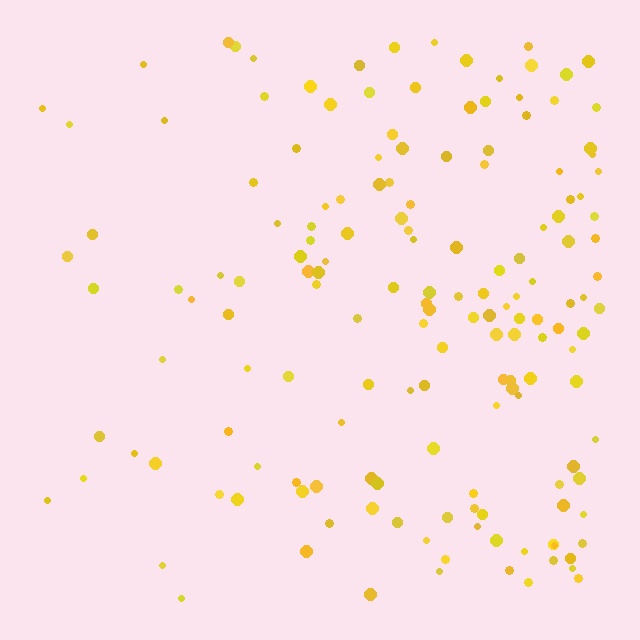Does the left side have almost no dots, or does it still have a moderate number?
Still a moderate number, just noticeably fewer than the right.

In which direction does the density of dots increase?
From left to right, with the right side densest.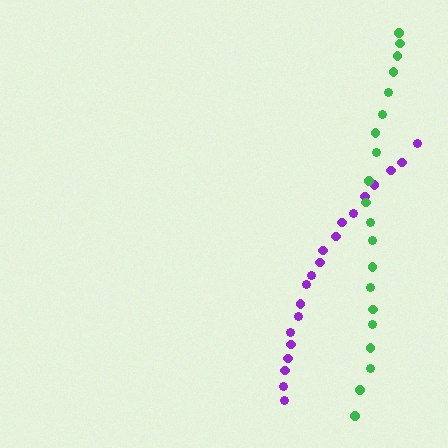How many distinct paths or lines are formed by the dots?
There are 2 distinct paths.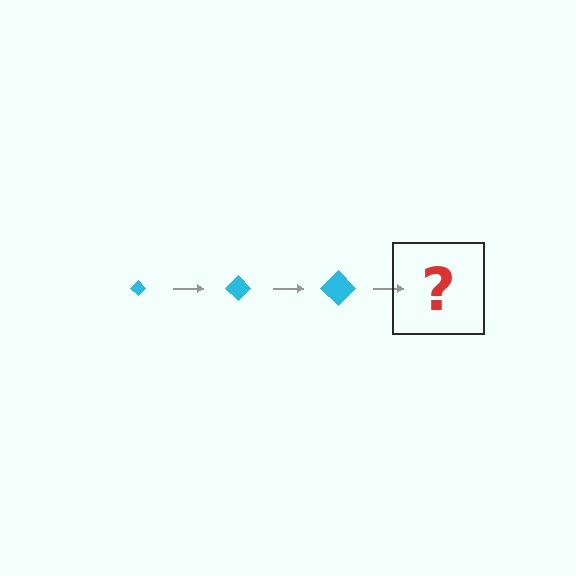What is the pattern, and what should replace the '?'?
The pattern is that the diamond gets progressively larger each step. The '?' should be a cyan diamond, larger than the previous one.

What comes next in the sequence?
The next element should be a cyan diamond, larger than the previous one.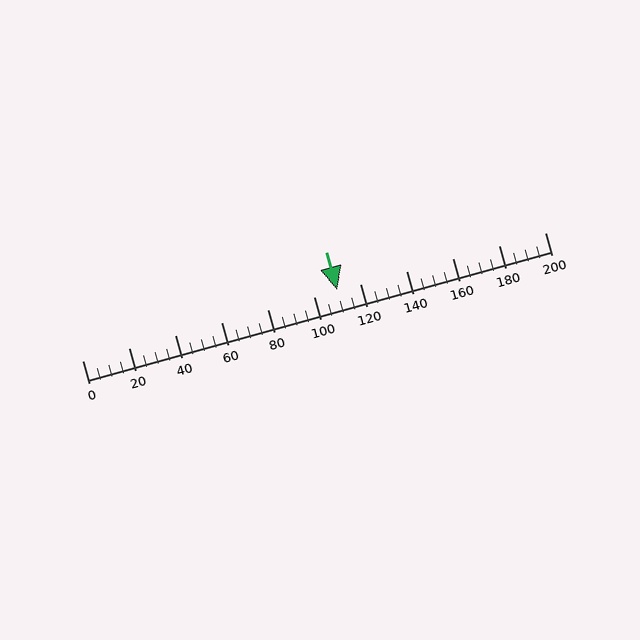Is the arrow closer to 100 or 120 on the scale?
The arrow is closer to 120.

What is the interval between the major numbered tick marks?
The major tick marks are spaced 20 units apart.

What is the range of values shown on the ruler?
The ruler shows values from 0 to 200.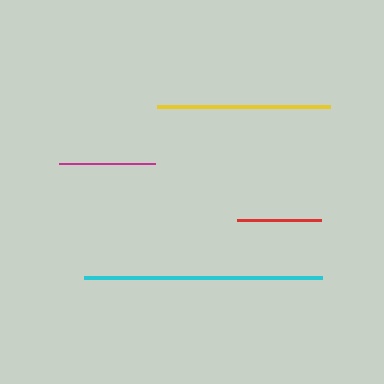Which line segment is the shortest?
The red line is the shortest at approximately 84 pixels.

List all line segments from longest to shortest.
From longest to shortest: cyan, yellow, magenta, red.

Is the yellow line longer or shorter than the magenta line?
The yellow line is longer than the magenta line.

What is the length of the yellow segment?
The yellow segment is approximately 173 pixels long.